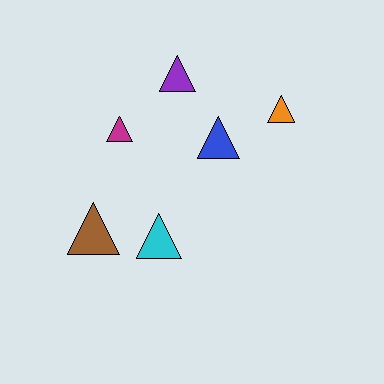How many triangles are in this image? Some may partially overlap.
There are 6 triangles.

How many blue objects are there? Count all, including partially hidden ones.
There is 1 blue object.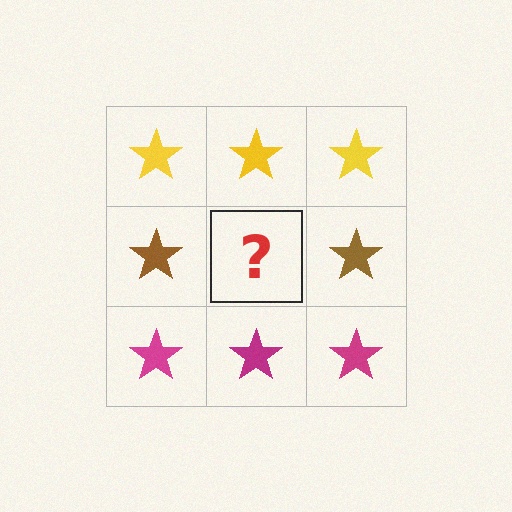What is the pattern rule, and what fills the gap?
The rule is that each row has a consistent color. The gap should be filled with a brown star.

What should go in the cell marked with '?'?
The missing cell should contain a brown star.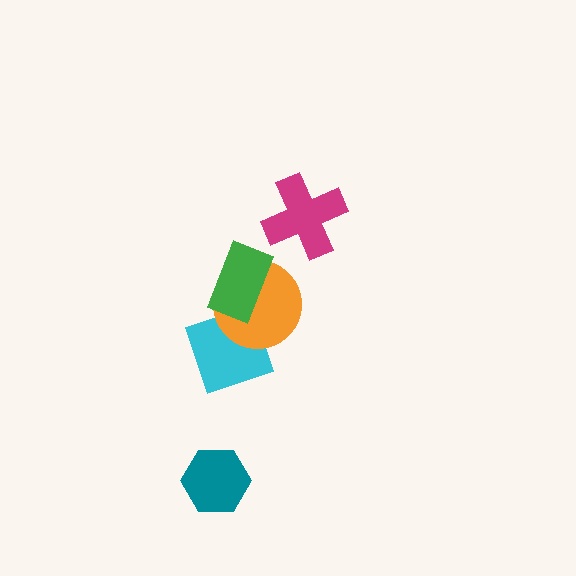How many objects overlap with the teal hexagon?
0 objects overlap with the teal hexagon.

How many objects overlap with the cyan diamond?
2 objects overlap with the cyan diamond.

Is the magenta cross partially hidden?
No, no other shape covers it.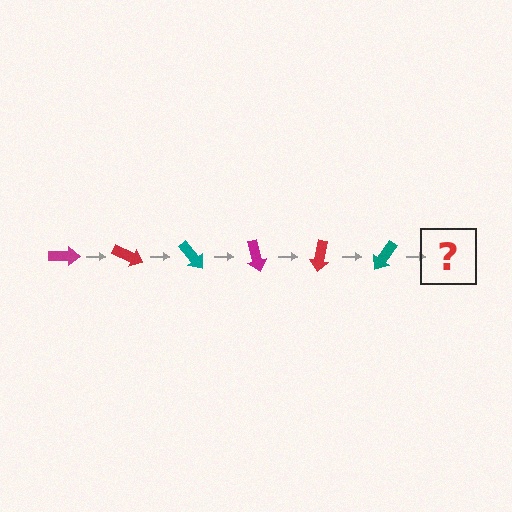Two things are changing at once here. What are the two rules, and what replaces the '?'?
The two rules are that it rotates 25 degrees each step and the color cycles through magenta, red, and teal. The '?' should be a magenta arrow, rotated 150 degrees from the start.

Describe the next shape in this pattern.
It should be a magenta arrow, rotated 150 degrees from the start.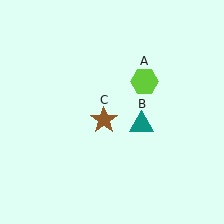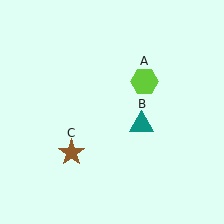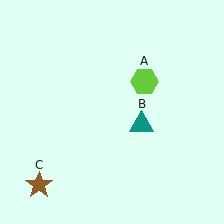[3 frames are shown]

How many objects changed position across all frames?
1 object changed position: brown star (object C).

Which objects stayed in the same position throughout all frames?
Lime hexagon (object A) and teal triangle (object B) remained stationary.